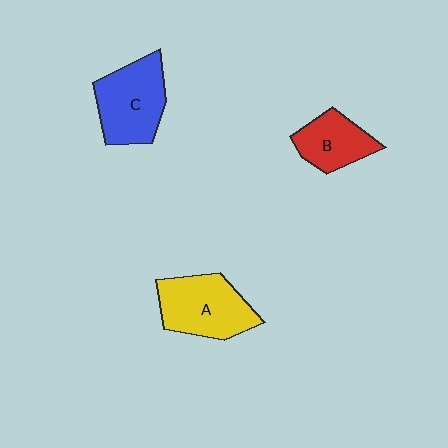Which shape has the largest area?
Shape A (yellow).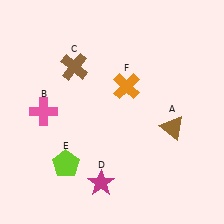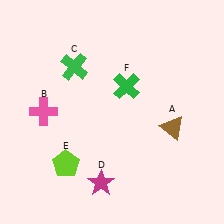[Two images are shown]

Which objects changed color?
C changed from brown to green. F changed from orange to green.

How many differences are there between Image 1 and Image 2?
There are 2 differences between the two images.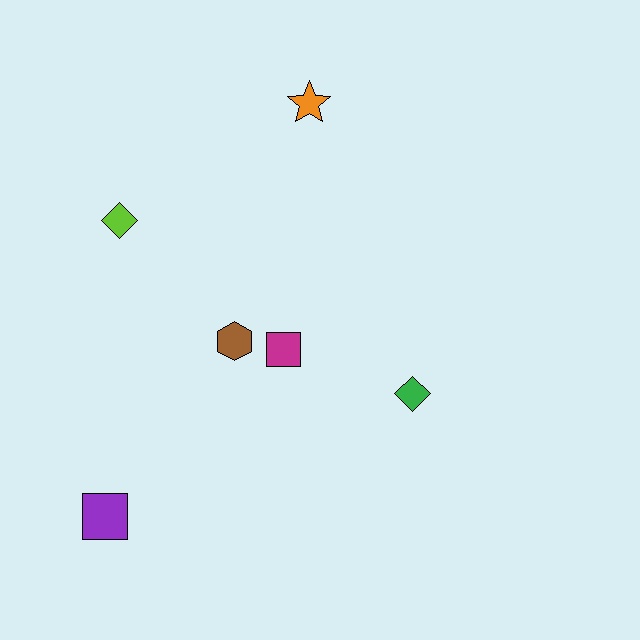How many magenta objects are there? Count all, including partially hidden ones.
There is 1 magenta object.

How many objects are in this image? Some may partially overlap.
There are 6 objects.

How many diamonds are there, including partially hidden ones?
There are 2 diamonds.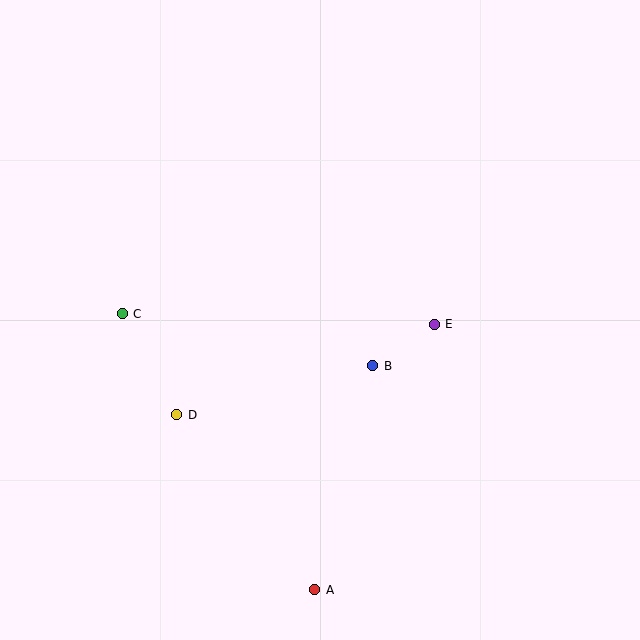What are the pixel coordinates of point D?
Point D is at (177, 415).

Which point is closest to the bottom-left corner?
Point D is closest to the bottom-left corner.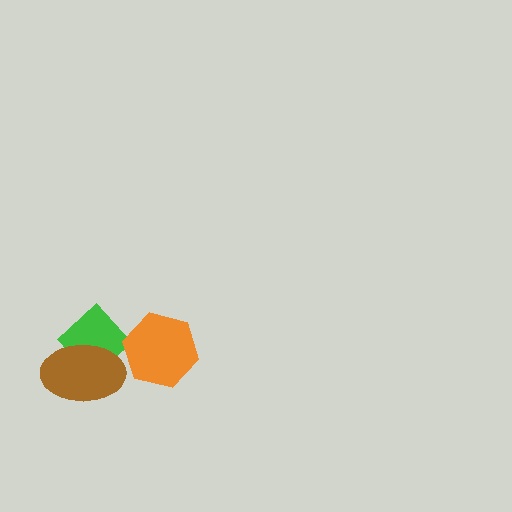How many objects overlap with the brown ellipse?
1 object overlaps with the brown ellipse.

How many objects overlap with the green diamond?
2 objects overlap with the green diamond.